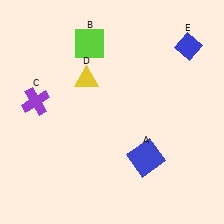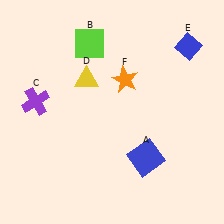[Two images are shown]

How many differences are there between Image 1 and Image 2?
There is 1 difference between the two images.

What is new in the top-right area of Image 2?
An orange star (F) was added in the top-right area of Image 2.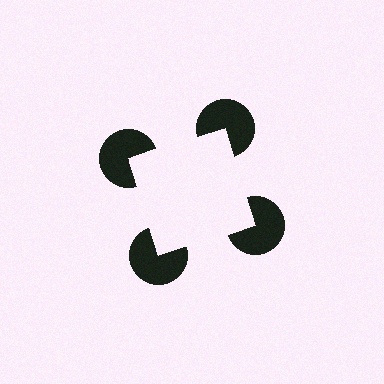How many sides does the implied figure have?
4 sides.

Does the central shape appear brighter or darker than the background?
It typically appears slightly brighter than the background, even though no actual brightness change is drawn.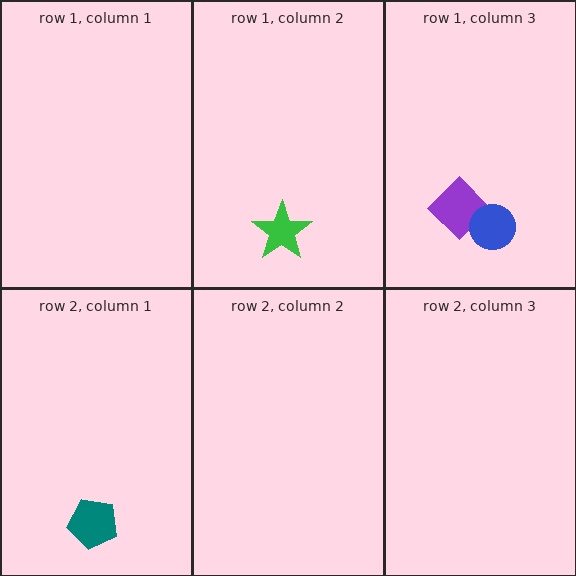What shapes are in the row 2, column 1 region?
The teal pentagon.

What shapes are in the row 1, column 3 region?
The purple diamond, the blue circle.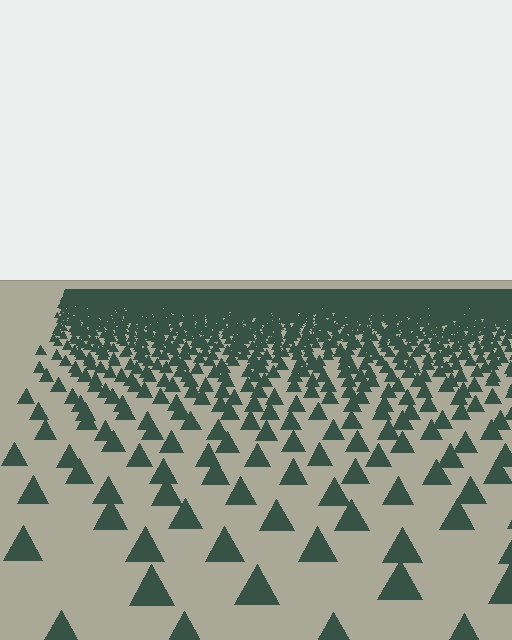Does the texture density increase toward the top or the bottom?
Density increases toward the top.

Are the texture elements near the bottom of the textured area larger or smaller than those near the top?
Larger. Near the bottom, elements are closer to the viewer and appear at a bigger on-screen size.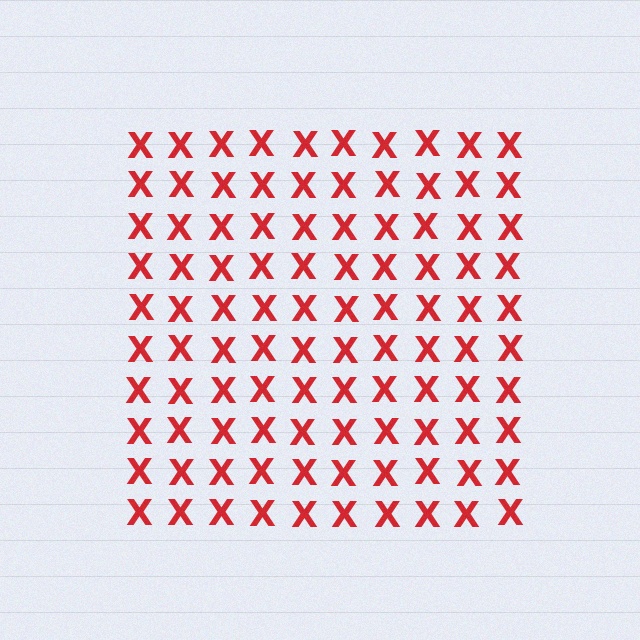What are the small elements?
The small elements are letter X's.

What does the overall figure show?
The overall figure shows a square.